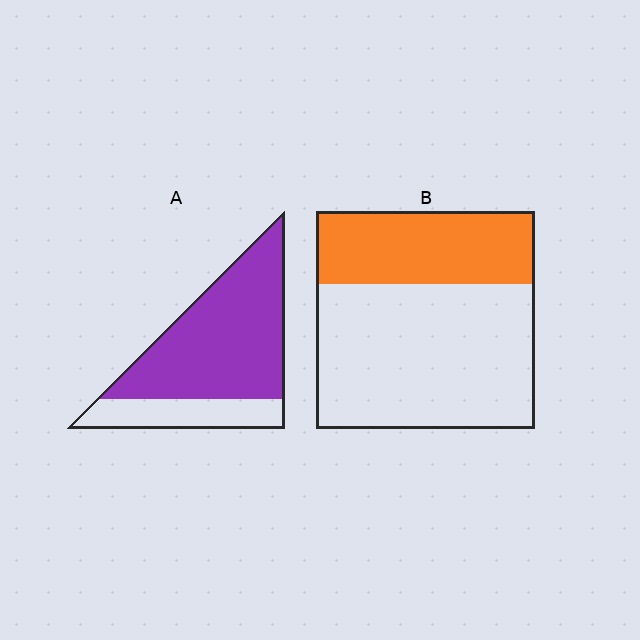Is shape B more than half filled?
No.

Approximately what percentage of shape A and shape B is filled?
A is approximately 75% and B is approximately 35%.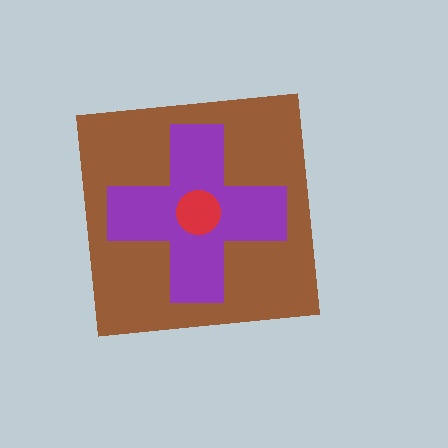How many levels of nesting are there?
3.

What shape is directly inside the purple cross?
The red circle.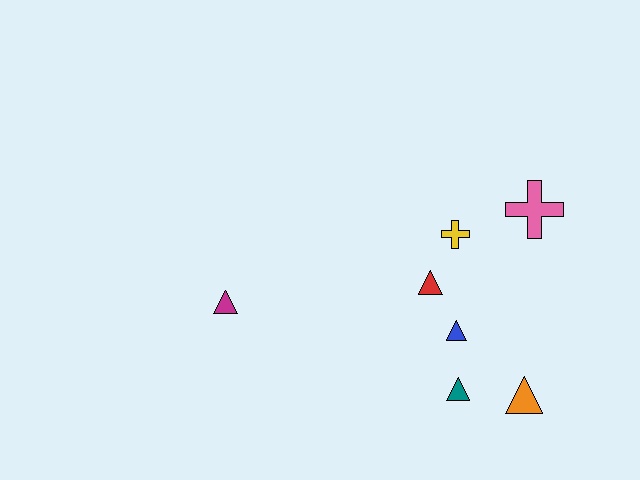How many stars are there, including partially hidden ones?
There are no stars.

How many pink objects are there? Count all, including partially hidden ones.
There is 1 pink object.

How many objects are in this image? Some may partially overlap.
There are 7 objects.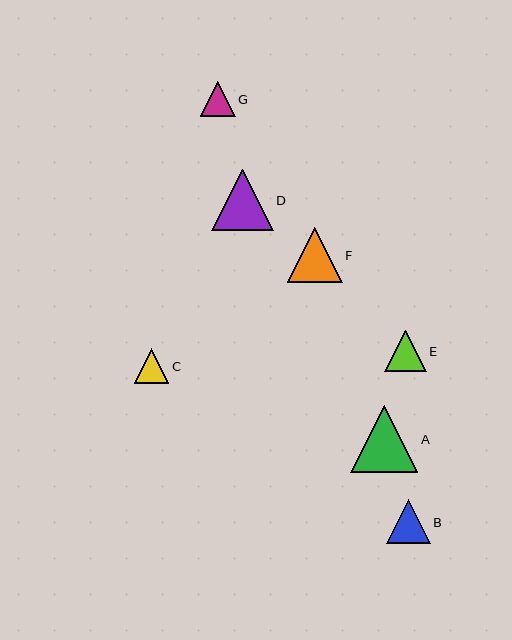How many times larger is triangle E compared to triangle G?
Triangle E is approximately 1.2 times the size of triangle G.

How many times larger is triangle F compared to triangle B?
Triangle F is approximately 1.3 times the size of triangle B.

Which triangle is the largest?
Triangle A is the largest with a size of approximately 67 pixels.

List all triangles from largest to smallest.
From largest to smallest: A, D, F, B, E, G, C.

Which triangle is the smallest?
Triangle C is the smallest with a size of approximately 35 pixels.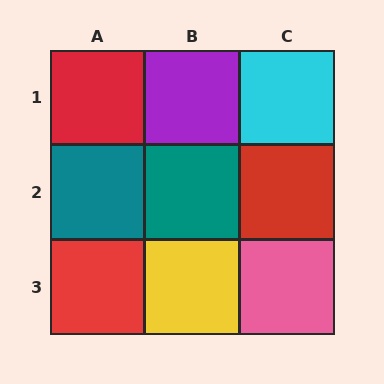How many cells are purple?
1 cell is purple.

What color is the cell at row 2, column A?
Teal.